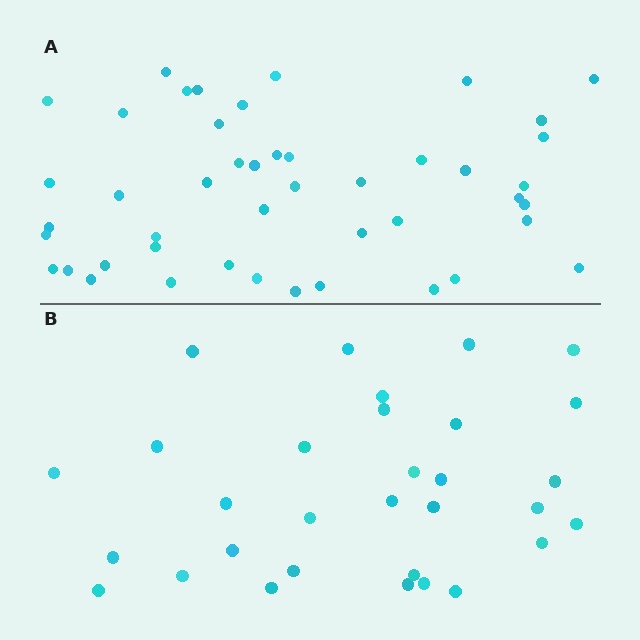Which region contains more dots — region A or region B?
Region A (the top region) has more dots.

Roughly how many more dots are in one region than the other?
Region A has approximately 15 more dots than region B.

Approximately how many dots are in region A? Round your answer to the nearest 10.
About 50 dots. (The exact count is 46, which rounds to 50.)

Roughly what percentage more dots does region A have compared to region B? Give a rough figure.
About 50% more.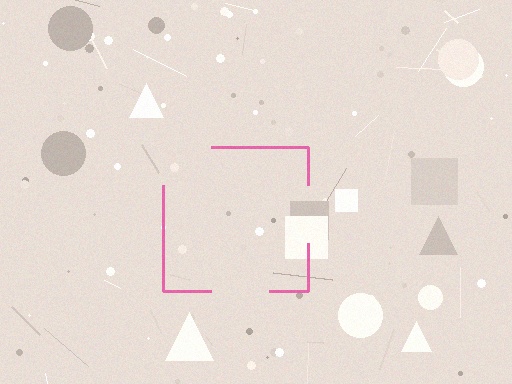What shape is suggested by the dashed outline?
The dashed outline suggests a square.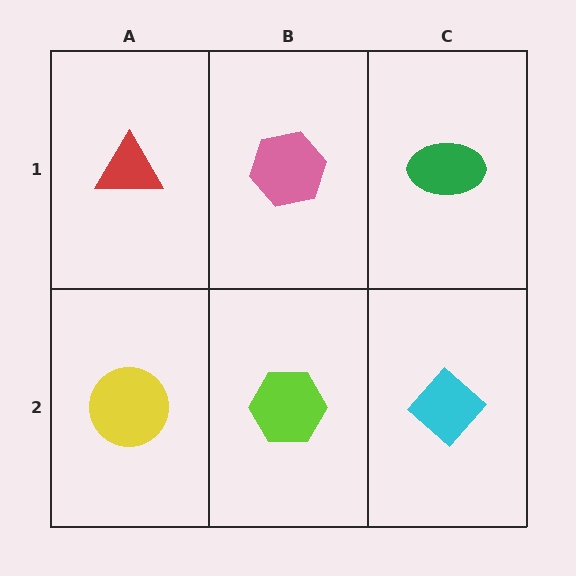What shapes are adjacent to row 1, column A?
A yellow circle (row 2, column A), a pink hexagon (row 1, column B).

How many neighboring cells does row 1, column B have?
3.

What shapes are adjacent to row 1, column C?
A cyan diamond (row 2, column C), a pink hexagon (row 1, column B).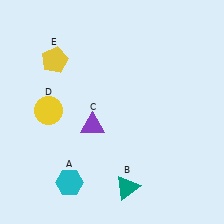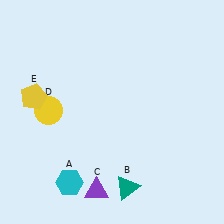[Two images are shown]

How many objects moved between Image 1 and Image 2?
2 objects moved between the two images.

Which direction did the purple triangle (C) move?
The purple triangle (C) moved down.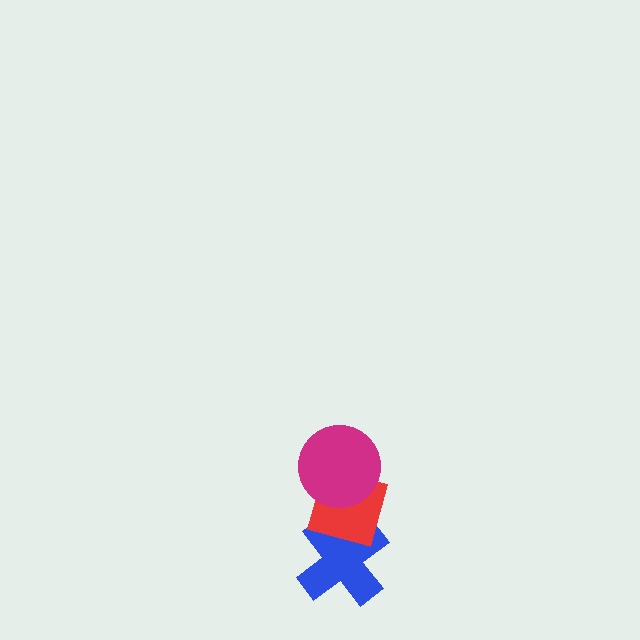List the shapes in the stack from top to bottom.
From top to bottom: the magenta circle, the red diamond, the blue cross.